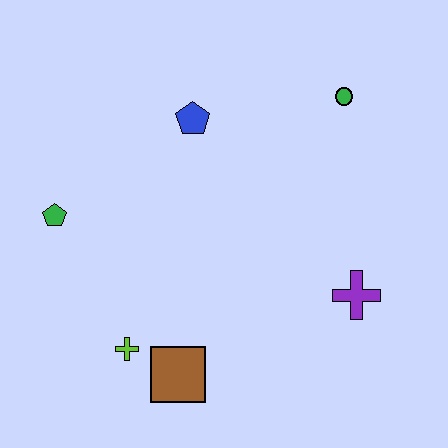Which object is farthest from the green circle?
The lime cross is farthest from the green circle.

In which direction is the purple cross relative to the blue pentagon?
The purple cross is below the blue pentagon.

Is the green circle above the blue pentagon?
Yes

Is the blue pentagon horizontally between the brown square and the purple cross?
Yes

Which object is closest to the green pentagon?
The lime cross is closest to the green pentagon.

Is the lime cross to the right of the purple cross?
No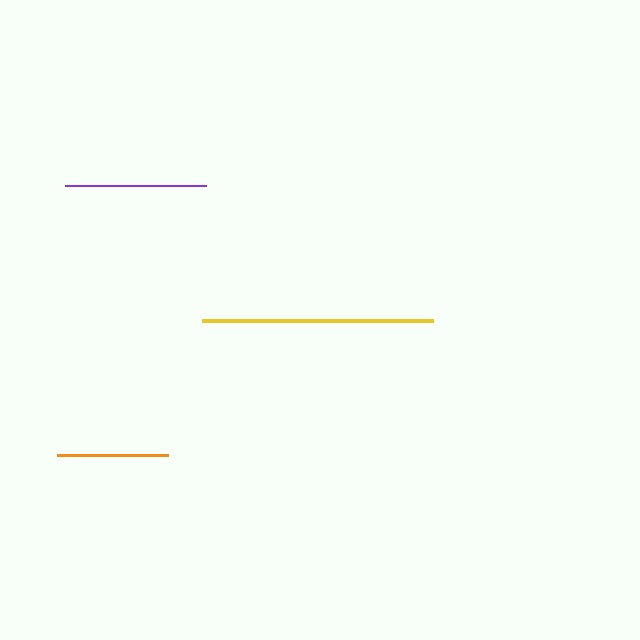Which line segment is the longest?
The yellow line is the longest at approximately 231 pixels.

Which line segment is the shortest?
The orange line is the shortest at approximately 110 pixels.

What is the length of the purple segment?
The purple segment is approximately 140 pixels long.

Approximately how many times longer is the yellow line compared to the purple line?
The yellow line is approximately 1.6 times the length of the purple line.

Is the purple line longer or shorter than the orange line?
The purple line is longer than the orange line.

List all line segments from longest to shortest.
From longest to shortest: yellow, purple, orange.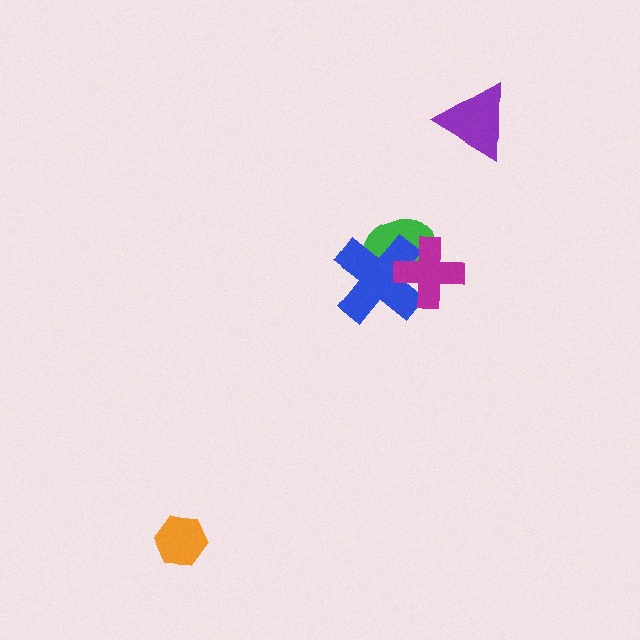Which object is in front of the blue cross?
The magenta cross is in front of the blue cross.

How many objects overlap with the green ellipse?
2 objects overlap with the green ellipse.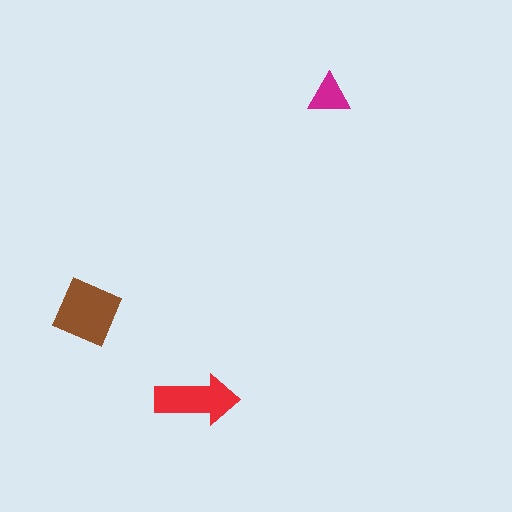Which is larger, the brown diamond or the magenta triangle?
The brown diamond.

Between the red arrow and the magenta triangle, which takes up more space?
The red arrow.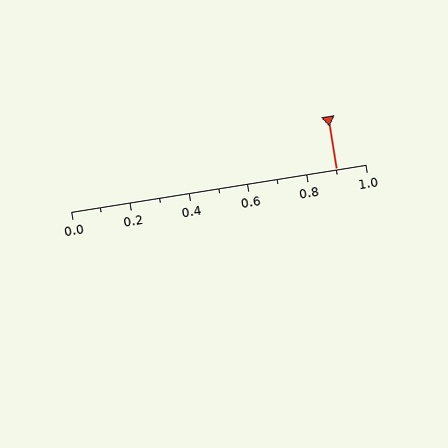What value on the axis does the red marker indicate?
The marker indicates approximately 0.9.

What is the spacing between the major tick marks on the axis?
The major ticks are spaced 0.2 apart.